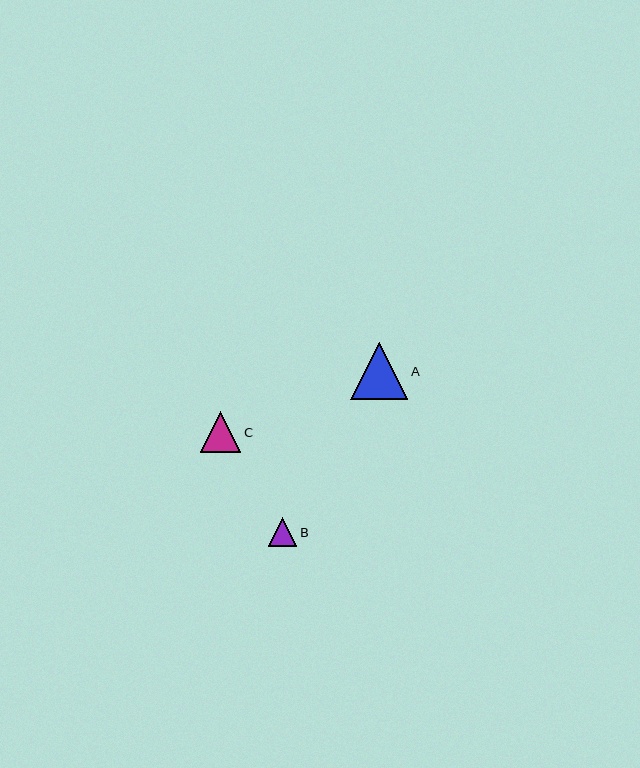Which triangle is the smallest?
Triangle B is the smallest with a size of approximately 29 pixels.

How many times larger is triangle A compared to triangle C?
Triangle A is approximately 1.4 times the size of triangle C.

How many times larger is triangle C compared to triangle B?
Triangle C is approximately 1.4 times the size of triangle B.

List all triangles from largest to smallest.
From largest to smallest: A, C, B.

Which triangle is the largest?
Triangle A is the largest with a size of approximately 57 pixels.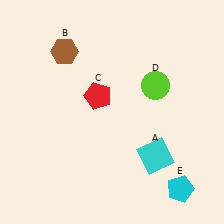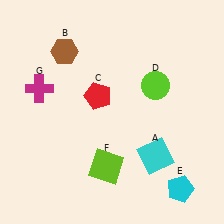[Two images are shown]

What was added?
A lime square (F), a magenta cross (G) were added in Image 2.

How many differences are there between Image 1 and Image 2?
There are 2 differences between the two images.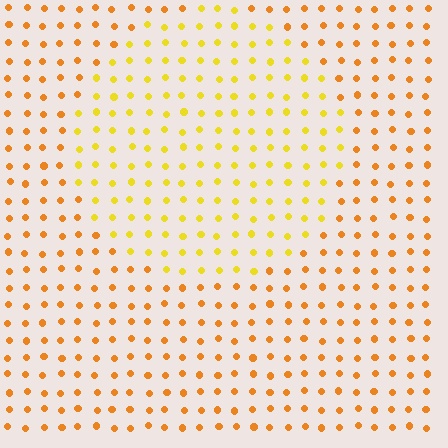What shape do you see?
I see a circle.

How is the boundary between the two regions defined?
The boundary is defined purely by a slight shift in hue (about 26 degrees). Spacing, size, and orientation are identical on both sides.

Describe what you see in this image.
The image is filled with small orange elements in a uniform arrangement. A circle-shaped region is visible where the elements are tinted to a slightly different hue, forming a subtle color boundary.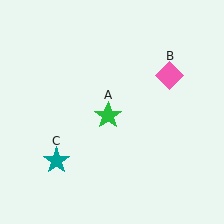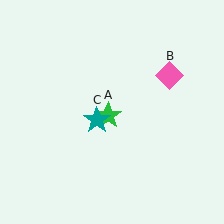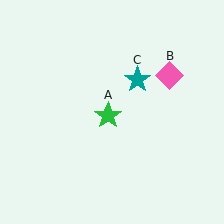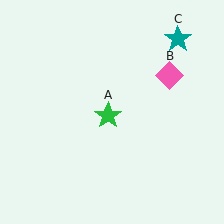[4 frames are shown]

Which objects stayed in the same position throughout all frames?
Green star (object A) and pink diamond (object B) remained stationary.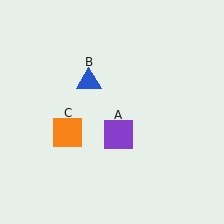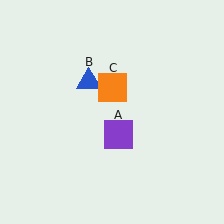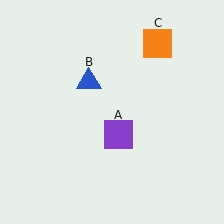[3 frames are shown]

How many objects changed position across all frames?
1 object changed position: orange square (object C).